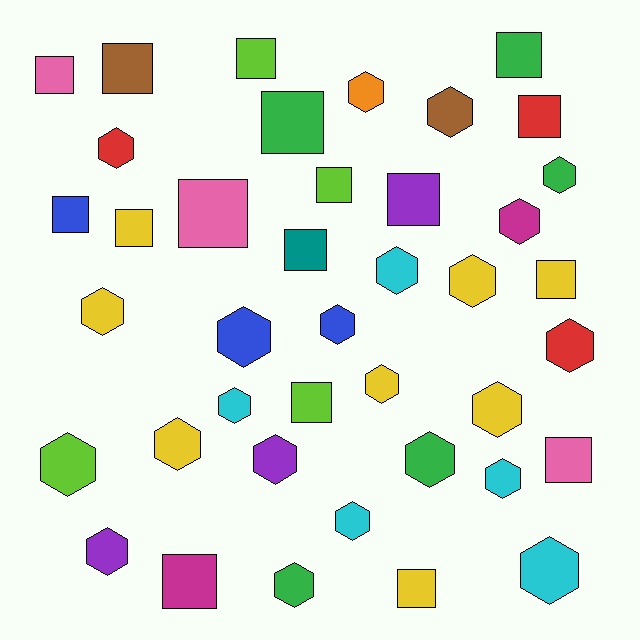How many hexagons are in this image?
There are 23 hexagons.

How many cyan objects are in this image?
There are 5 cyan objects.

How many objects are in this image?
There are 40 objects.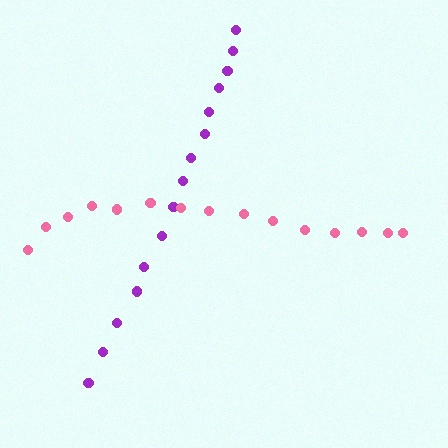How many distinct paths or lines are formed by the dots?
There are 2 distinct paths.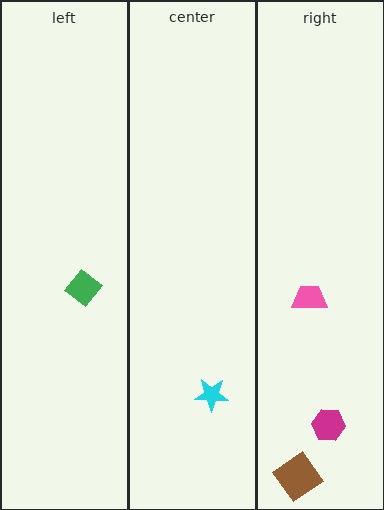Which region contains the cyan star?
The center region.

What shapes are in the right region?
The pink trapezoid, the brown diamond, the magenta hexagon.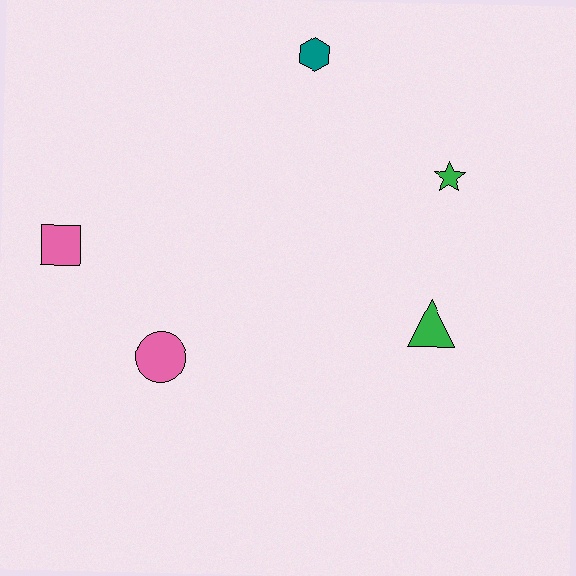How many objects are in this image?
There are 5 objects.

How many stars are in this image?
There is 1 star.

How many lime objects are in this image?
There are no lime objects.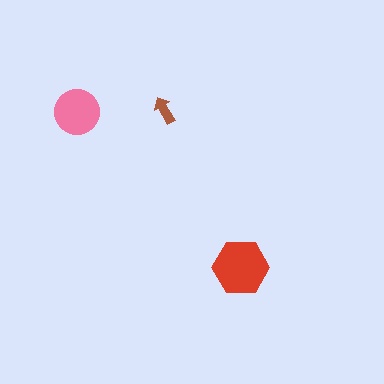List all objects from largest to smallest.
The red hexagon, the pink circle, the brown arrow.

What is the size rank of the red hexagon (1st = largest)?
1st.